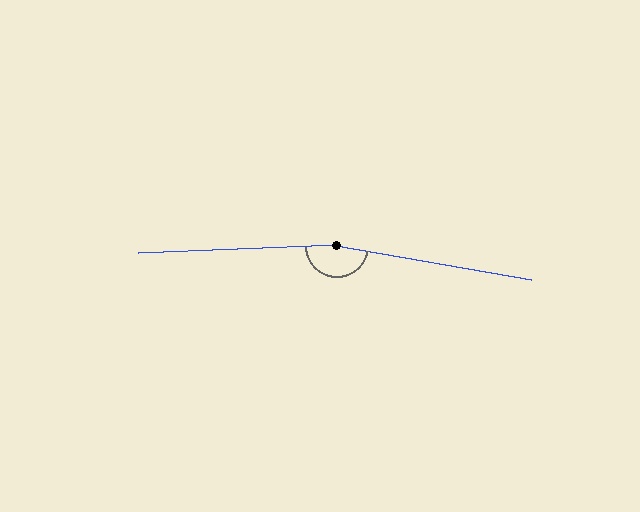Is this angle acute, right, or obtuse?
It is obtuse.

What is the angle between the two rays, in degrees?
Approximately 168 degrees.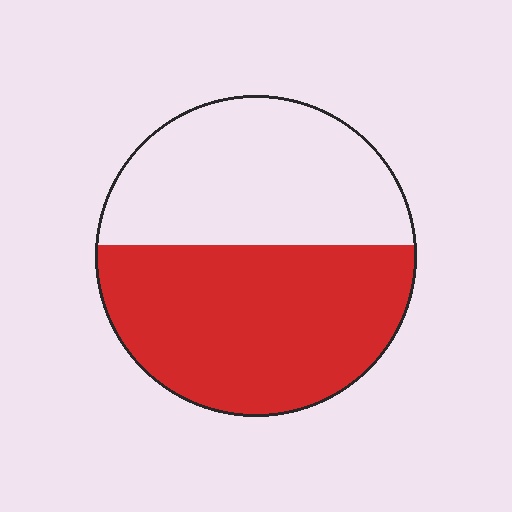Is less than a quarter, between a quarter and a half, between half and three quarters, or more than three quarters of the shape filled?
Between half and three quarters.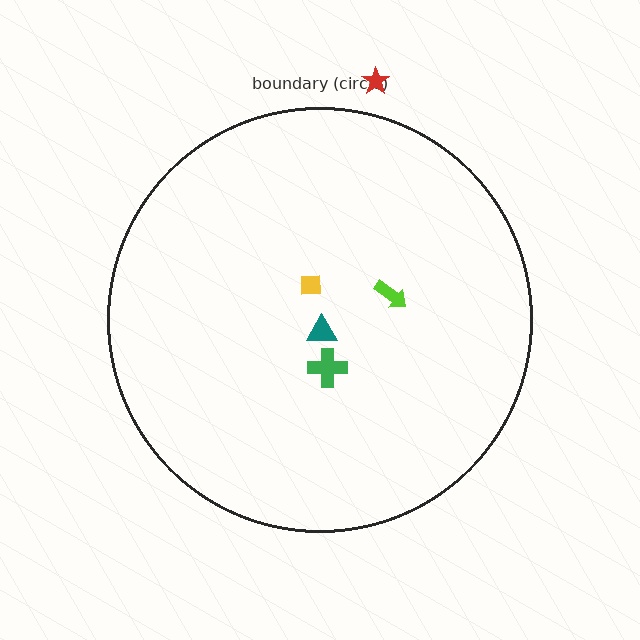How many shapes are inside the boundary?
4 inside, 1 outside.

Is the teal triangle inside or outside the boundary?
Inside.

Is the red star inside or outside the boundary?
Outside.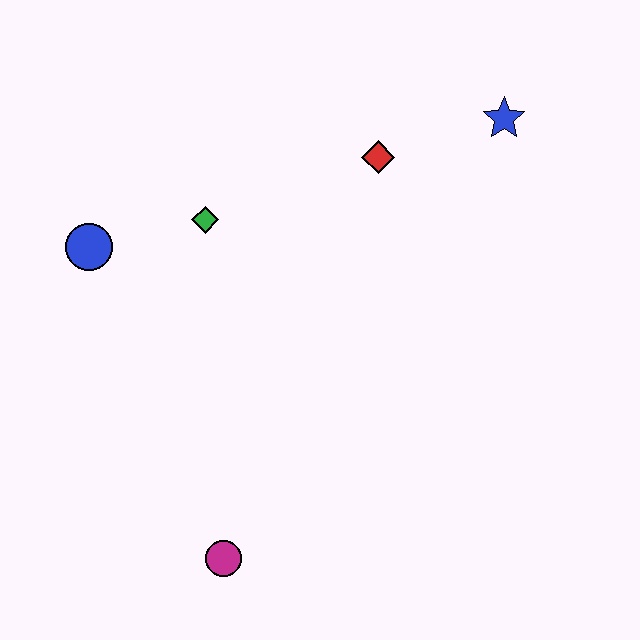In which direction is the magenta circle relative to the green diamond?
The magenta circle is below the green diamond.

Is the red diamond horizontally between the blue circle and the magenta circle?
No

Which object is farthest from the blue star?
The magenta circle is farthest from the blue star.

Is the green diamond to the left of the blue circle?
No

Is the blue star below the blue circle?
No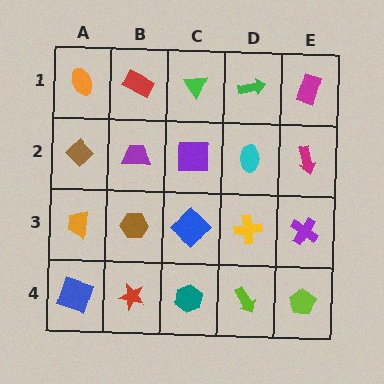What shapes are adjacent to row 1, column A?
A brown diamond (row 2, column A), a red rectangle (row 1, column B).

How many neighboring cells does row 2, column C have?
4.